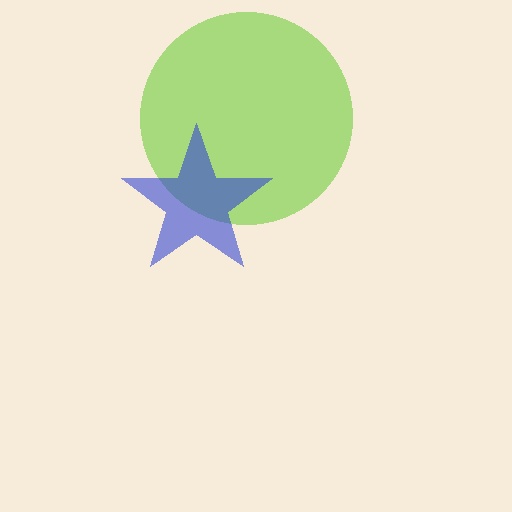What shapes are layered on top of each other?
The layered shapes are: a lime circle, a blue star.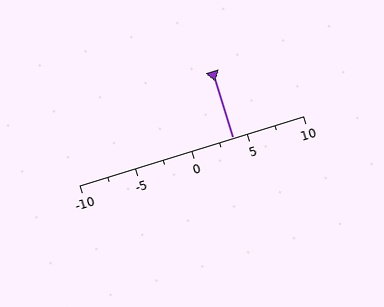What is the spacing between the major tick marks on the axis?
The major ticks are spaced 5 apart.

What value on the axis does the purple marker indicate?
The marker indicates approximately 3.8.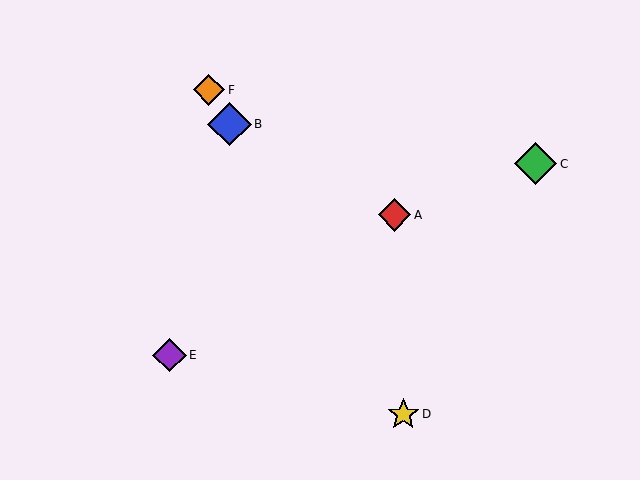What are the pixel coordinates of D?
Object D is at (403, 414).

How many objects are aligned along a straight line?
3 objects (B, D, F) are aligned along a straight line.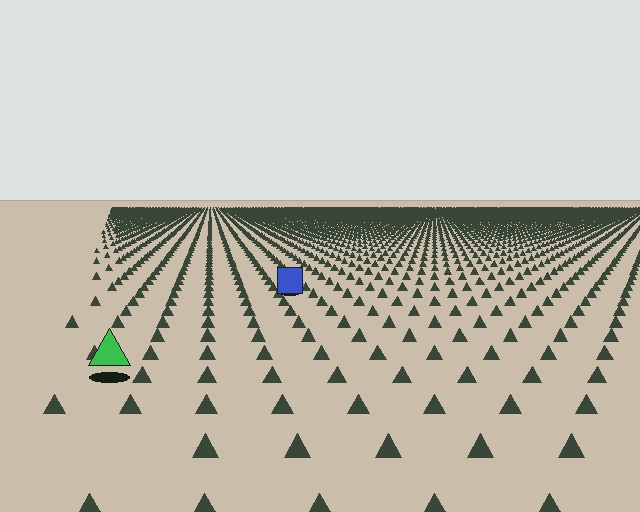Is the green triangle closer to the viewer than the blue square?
Yes. The green triangle is closer — you can tell from the texture gradient: the ground texture is coarser near it.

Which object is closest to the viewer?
The green triangle is closest. The texture marks near it are larger and more spread out.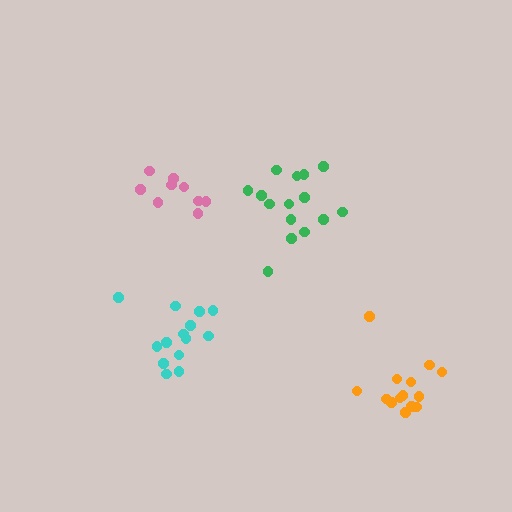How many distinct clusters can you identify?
There are 4 distinct clusters.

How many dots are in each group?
Group 1: 14 dots, Group 2: 14 dots, Group 3: 9 dots, Group 4: 15 dots (52 total).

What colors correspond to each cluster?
The clusters are colored: orange, cyan, pink, green.